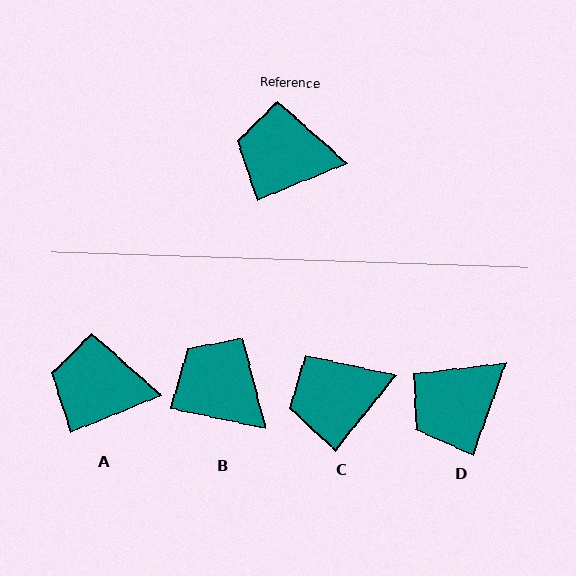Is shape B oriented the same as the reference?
No, it is off by about 34 degrees.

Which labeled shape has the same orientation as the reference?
A.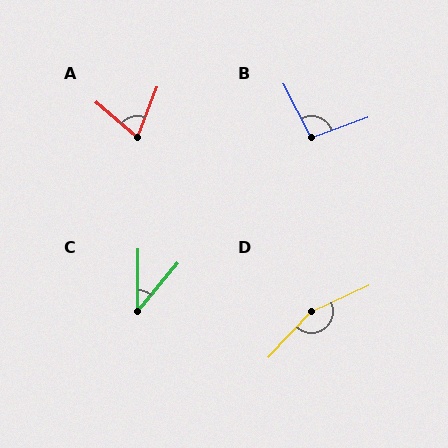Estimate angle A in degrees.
Approximately 71 degrees.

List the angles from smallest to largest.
C (39°), A (71°), B (97°), D (158°).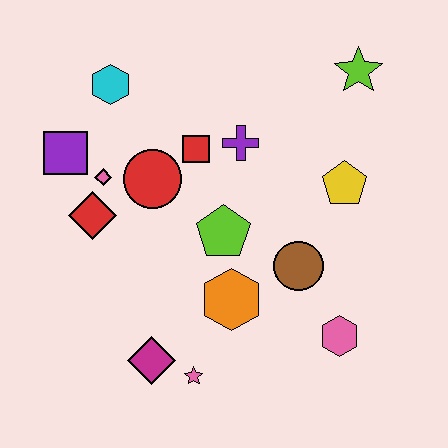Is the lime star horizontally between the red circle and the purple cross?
No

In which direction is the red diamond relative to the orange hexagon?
The red diamond is to the left of the orange hexagon.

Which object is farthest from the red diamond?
The lime star is farthest from the red diamond.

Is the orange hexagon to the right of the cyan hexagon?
Yes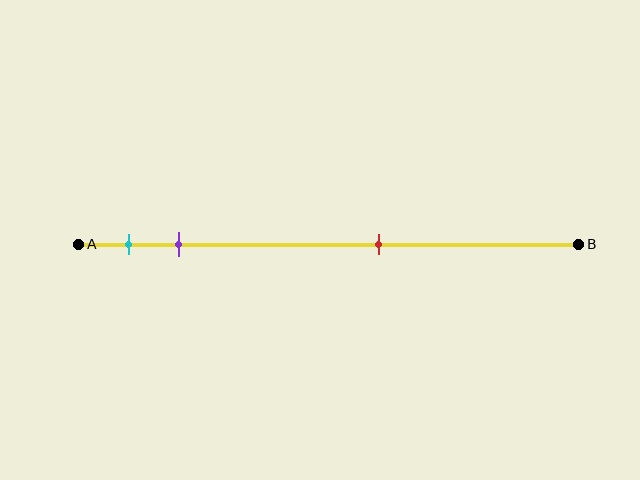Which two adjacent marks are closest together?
The cyan and purple marks are the closest adjacent pair.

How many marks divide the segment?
There are 3 marks dividing the segment.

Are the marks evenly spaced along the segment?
No, the marks are not evenly spaced.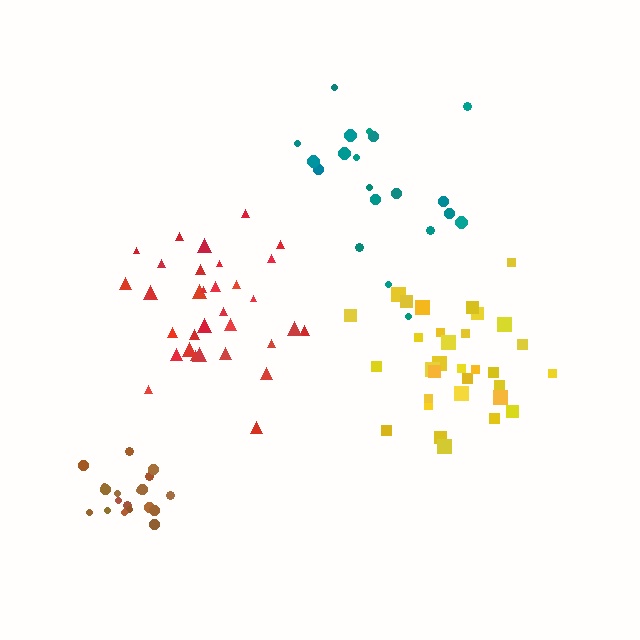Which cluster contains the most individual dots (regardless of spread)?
Red (33).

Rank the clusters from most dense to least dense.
brown, yellow, red, teal.